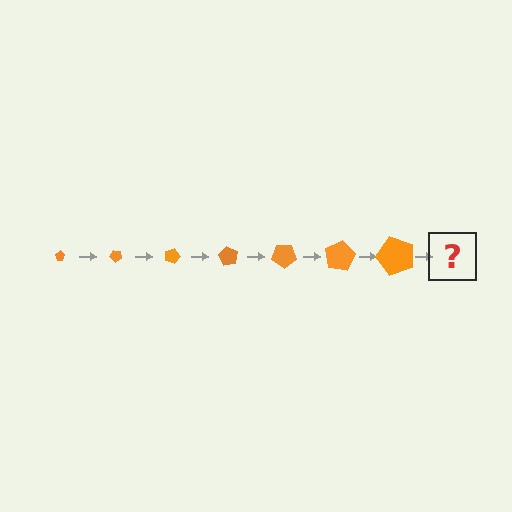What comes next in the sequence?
The next element should be a pentagon, larger than the previous one and rotated 315 degrees from the start.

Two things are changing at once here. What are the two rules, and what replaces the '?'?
The two rules are that the pentagon grows larger each step and it rotates 45 degrees each step. The '?' should be a pentagon, larger than the previous one and rotated 315 degrees from the start.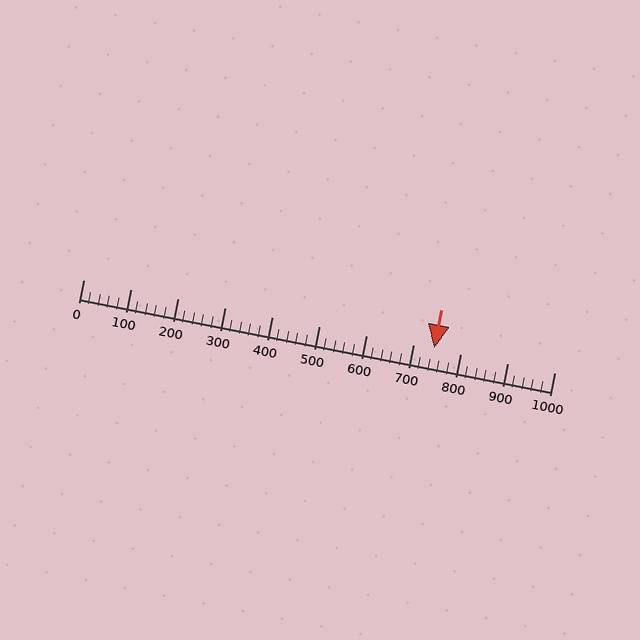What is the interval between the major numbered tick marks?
The major tick marks are spaced 100 units apart.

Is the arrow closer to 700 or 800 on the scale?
The arrow is closer to 700.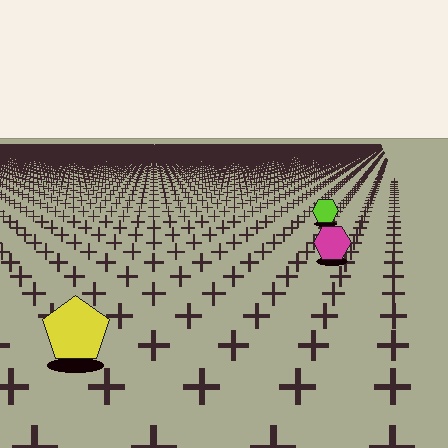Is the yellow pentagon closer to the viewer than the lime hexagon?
Yes. The yellow pentagon is closer — you can tell from the texture gradient: the ground texture is coarser near it.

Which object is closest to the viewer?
The yellow pentagon is closest. The texture marks near it are larger and more spread out.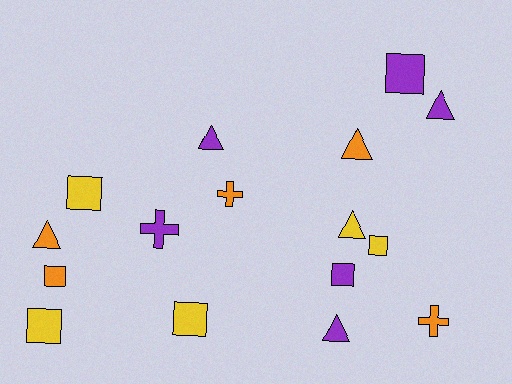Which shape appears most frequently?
Square, with 7 objects.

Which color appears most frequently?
Purple, with 6 objects.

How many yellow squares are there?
There are 4 yellow squares.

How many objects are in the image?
There are 16 objects.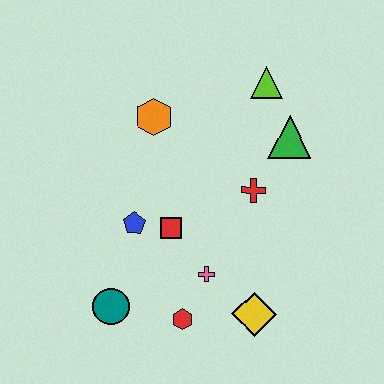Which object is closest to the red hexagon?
The pink cross is closest to the red hexagon.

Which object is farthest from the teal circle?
The lime triangle is farthest from the teal circle.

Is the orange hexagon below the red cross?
No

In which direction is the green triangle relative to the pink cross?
The green triangle is above the pink cross.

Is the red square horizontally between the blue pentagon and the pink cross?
Yes